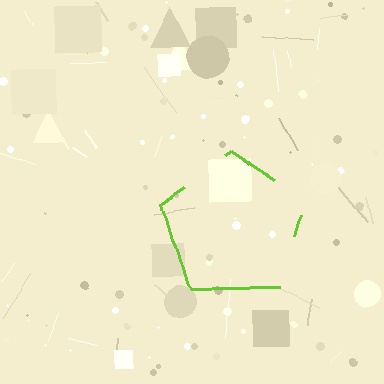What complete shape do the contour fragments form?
The contour fragments form a pentagon.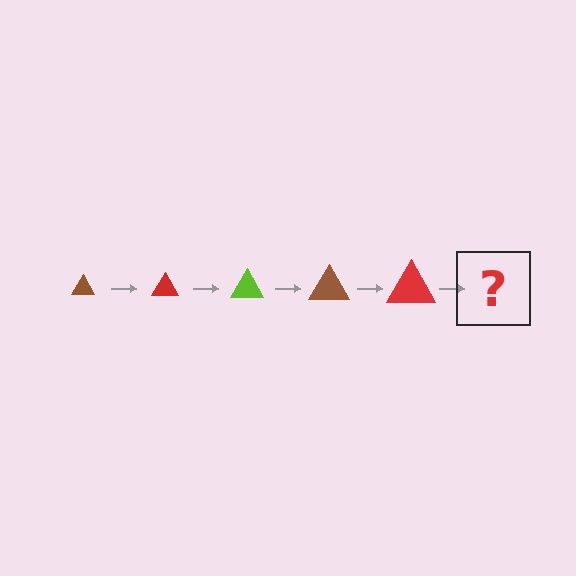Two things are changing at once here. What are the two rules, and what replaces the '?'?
The two rules are that the triangle grows larger each step and the color cycles through brown, red, and lime. The '?' should be a lime triangle, larger than the previous one.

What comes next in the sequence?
The next element should be a lime triangle, larger than the previous one.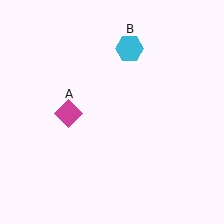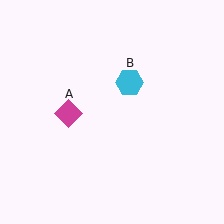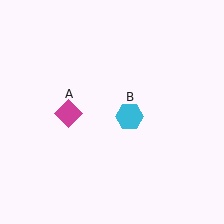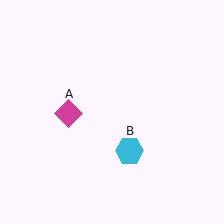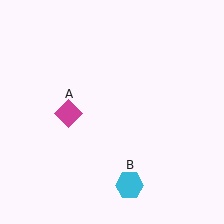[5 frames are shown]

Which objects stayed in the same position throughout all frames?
Magenta diamond (object A) remained stationary.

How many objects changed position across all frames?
1 object changed position: cyan hexagon (object B).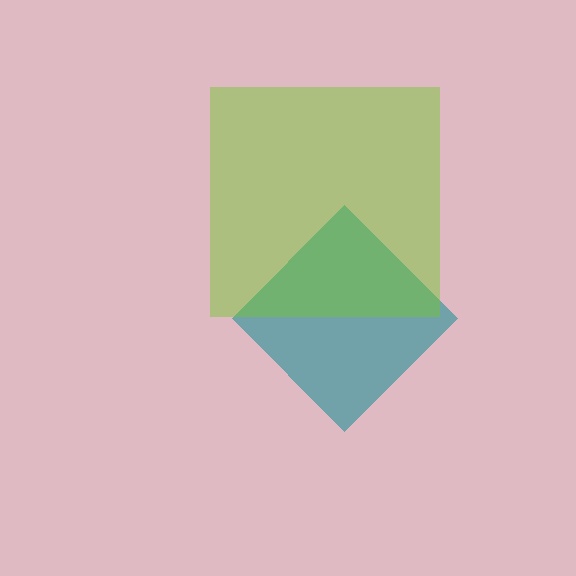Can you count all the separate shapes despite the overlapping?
Yes, there are 2 separate shapes.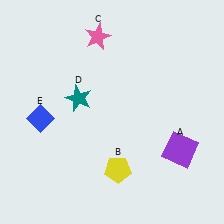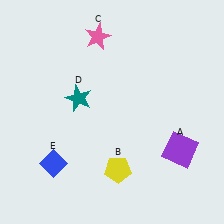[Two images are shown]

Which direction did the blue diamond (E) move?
The blue diamond (E) moved down.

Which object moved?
The blue diamond (E) moved down.